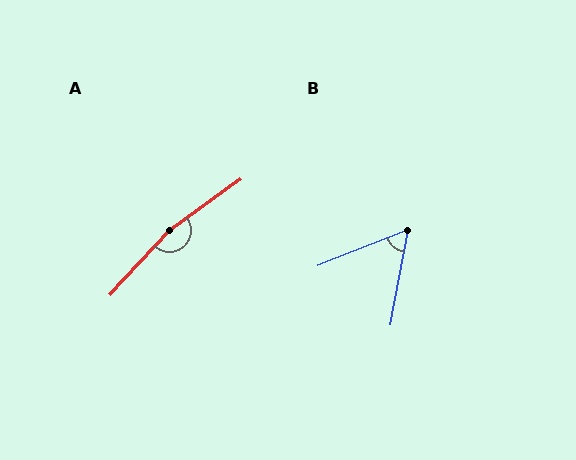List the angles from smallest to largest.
B (58°), A (168°).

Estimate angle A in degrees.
Approximately 168 degrees.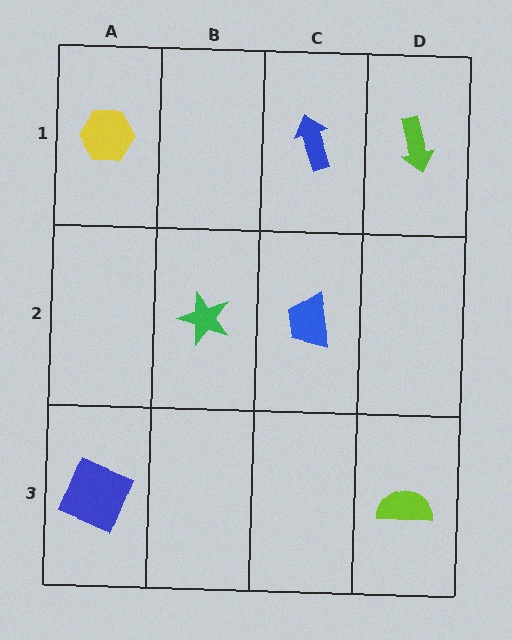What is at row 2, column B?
A green star.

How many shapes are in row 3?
2 shapes.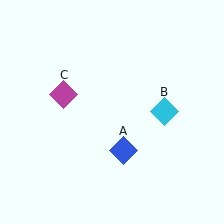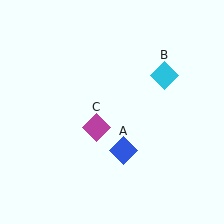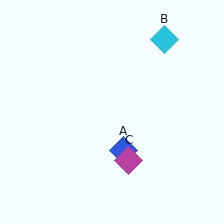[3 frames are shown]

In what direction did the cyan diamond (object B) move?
The cyan diamond (object B) moved up.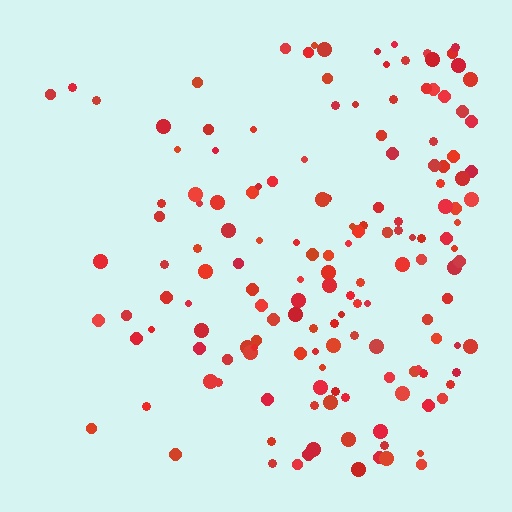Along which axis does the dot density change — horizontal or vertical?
Horizontal.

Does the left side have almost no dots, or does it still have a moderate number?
Still a moderate number, just noticeably fewer than the right.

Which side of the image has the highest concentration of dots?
The right.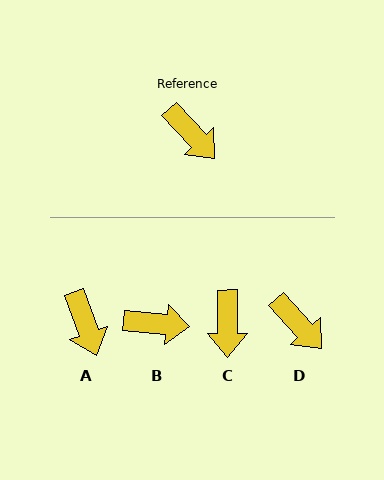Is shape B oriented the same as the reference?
No, it is off by about 42 degrees.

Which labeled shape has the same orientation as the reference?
D.